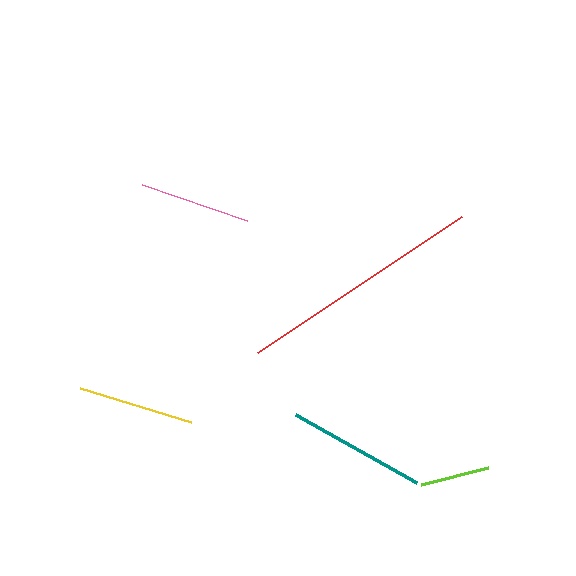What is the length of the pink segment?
The pink segment is approximately 111 pixels long.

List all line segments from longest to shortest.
From longest to shortest: red, teal, yellow, pink, lime.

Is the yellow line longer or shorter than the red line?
The red line is longer than the yellow line.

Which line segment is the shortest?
The lime line is the shortest at approximately 69 pixels.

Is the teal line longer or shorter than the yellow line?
The teal line is longer than the yellow line.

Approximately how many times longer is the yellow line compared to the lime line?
The yellow line is approximately 1.7 times the length of the lime line.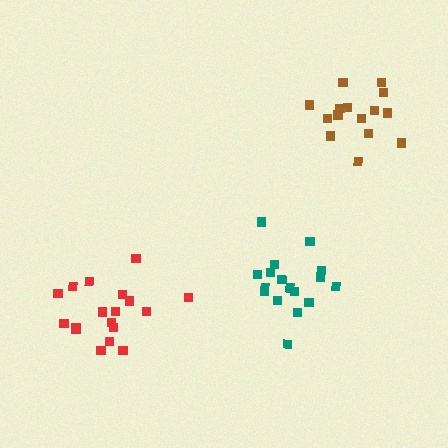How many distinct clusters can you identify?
There are 3 distinct clusters.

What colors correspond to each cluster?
The clusters are colored: red, brown, teal.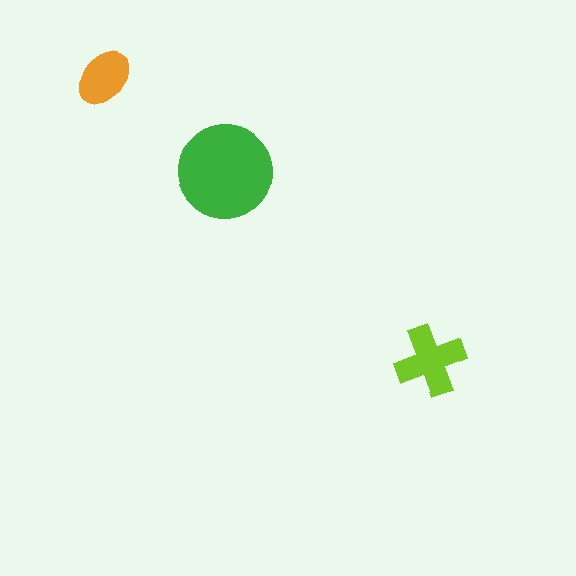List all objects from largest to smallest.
The green circle, the lime cross, the orange ellipse.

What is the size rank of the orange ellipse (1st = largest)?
3rd.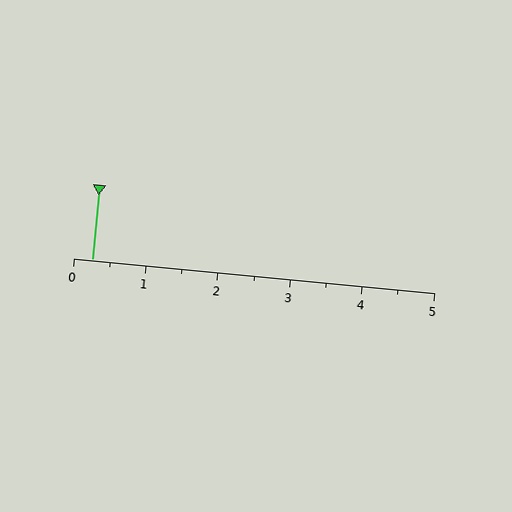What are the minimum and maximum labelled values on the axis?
The axis runs from 0 to 5.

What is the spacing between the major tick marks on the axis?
The major ticks are spaced 1 apart.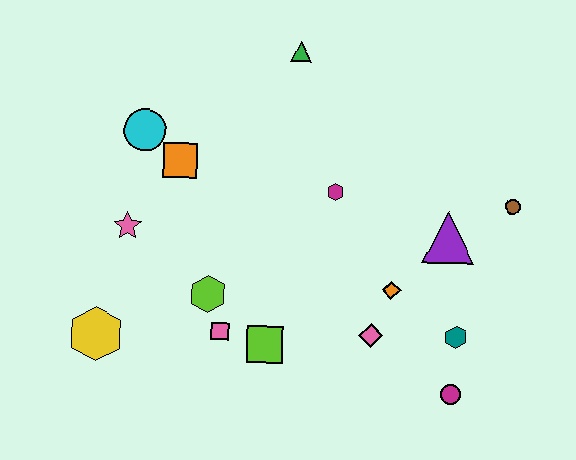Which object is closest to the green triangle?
The magenta hexagon is closest to the green triangle.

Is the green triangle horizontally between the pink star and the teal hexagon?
Yes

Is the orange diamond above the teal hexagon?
Yes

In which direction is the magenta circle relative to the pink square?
The magenta circle is to the right of the pink square.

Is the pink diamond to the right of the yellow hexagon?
Yes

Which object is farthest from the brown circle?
The yellow hexagon is farthest from the brown circle.